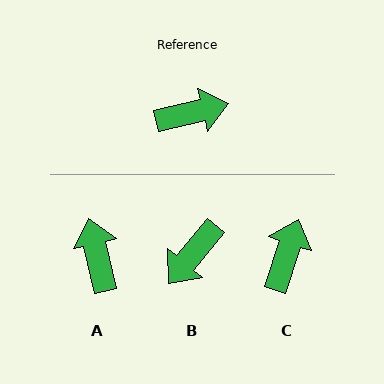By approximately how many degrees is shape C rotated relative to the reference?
Approximately 58 degrees counter-clockwise.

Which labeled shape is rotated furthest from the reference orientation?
B, about 143 degrees away.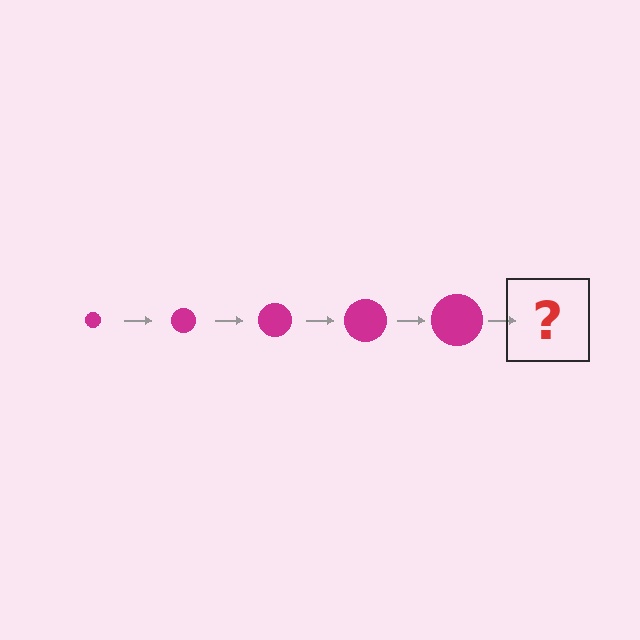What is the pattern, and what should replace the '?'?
The pattern is that the circle gets progressively larger each step. The '?' should be a magenta circle, larger than the previous one.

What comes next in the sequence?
The next element should be a magenta circle, larger than the previous one.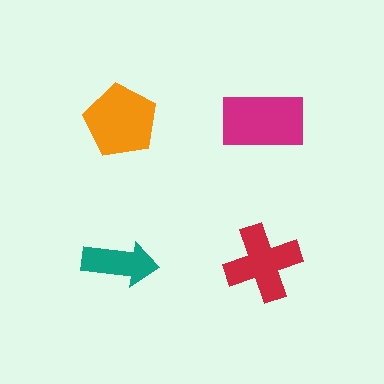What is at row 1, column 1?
An orange pentagon.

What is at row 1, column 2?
A magenta rectangle.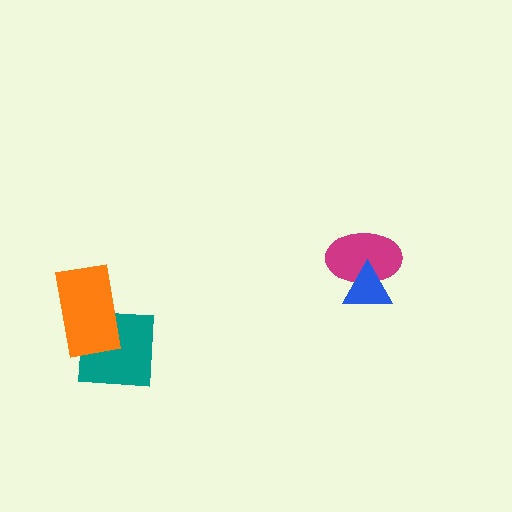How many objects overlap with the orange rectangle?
1 object overlaps with the orange rectangle.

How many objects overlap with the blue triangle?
1 object overlaps with the blue triangle.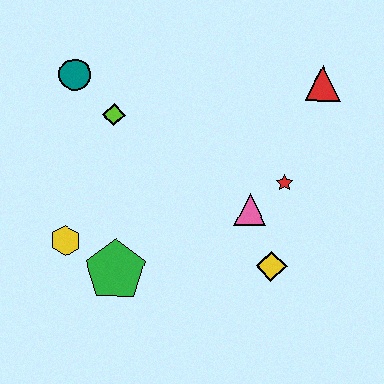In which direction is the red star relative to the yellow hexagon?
The red star is to the right of the yellow hexagon.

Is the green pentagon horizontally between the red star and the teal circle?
Yes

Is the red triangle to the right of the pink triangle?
Yes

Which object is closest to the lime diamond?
The teal circle is closest to the lime diamond.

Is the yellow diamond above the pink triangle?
No